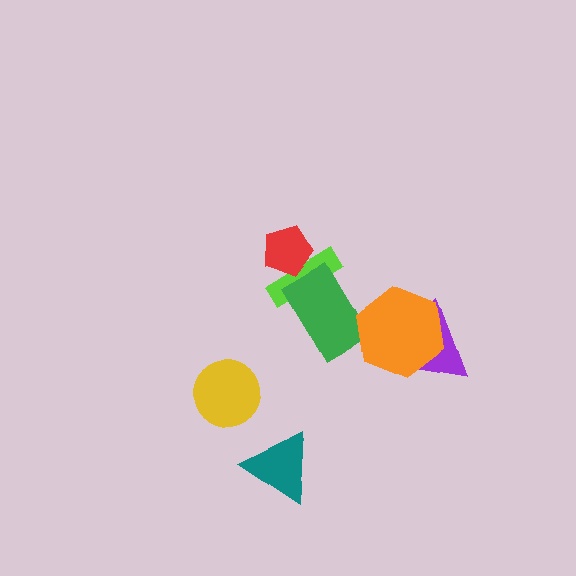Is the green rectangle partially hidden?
Yes, it is partially covered by another shape.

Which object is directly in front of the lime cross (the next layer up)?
The green rectangle is directly in front of the lime cross.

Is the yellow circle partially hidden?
No, no other shape covers it.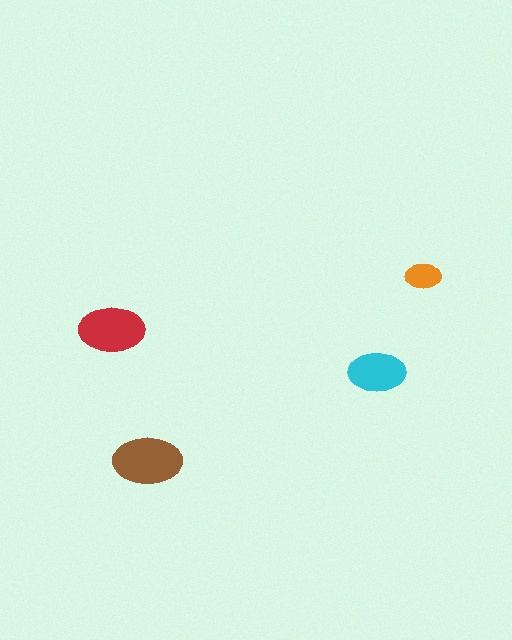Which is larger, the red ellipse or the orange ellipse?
The red one.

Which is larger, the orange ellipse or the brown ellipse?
The brown one.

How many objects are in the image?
There are 4 objects in the image.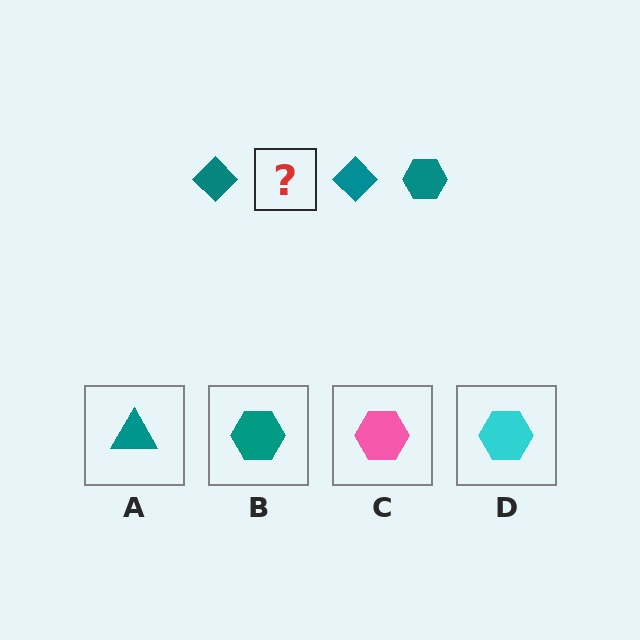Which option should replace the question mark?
Option B.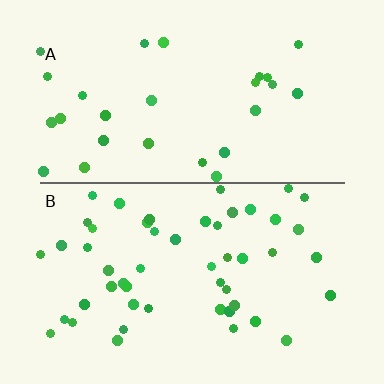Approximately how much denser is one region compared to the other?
Approximately 1.8× — region B over region A.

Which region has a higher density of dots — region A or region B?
B (the bottom).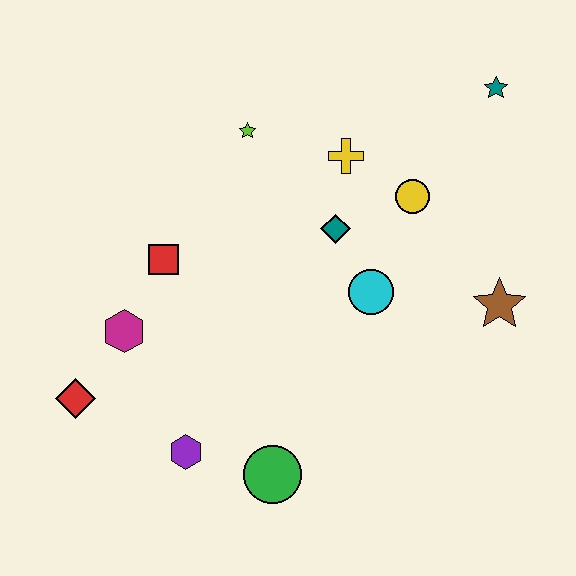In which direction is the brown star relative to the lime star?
The brown star is to the right of the lime star.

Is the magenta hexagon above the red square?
No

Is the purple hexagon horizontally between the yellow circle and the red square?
Yes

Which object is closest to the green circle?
The purple hexagon is closest to the green circle.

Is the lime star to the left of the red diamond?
No